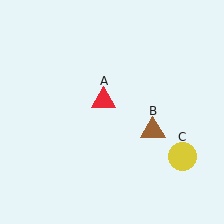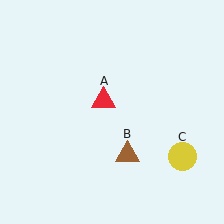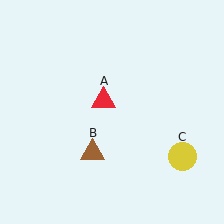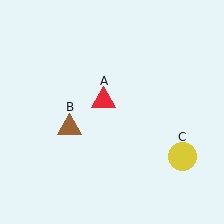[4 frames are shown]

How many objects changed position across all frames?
1 object changed position: brown triangle (object B).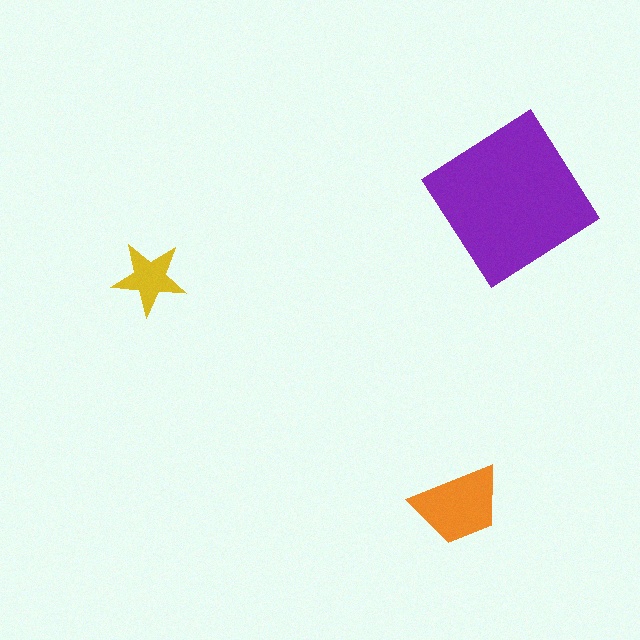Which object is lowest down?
The orange trapezoid is bottommost.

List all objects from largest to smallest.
The purple diamond, the orange trapezoid, the yellow star.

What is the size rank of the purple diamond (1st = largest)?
1st.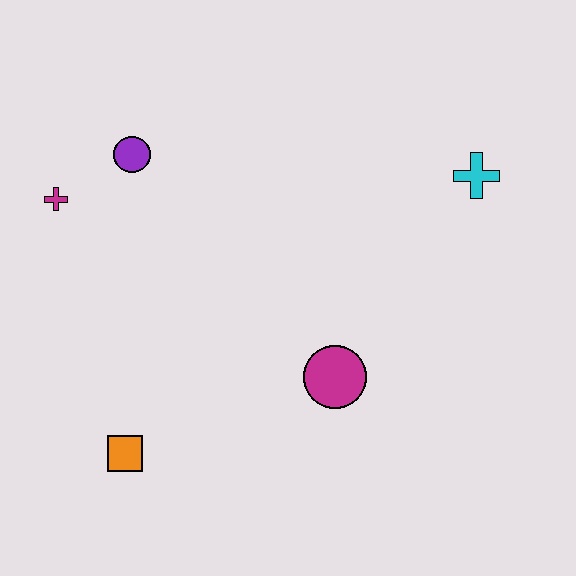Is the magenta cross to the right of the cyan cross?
No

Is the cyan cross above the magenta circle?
Yes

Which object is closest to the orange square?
The magenta circle is closest to the orange square.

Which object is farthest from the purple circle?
The cyan cross is farthest from the purple circle.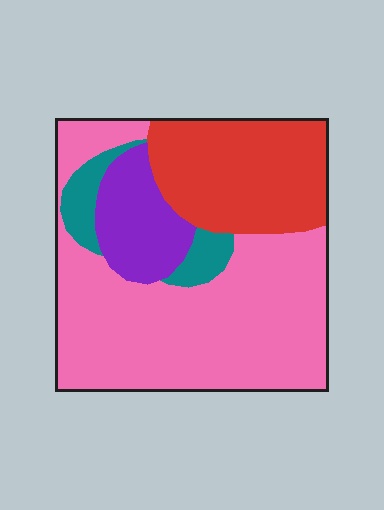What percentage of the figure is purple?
Purple takes up about one eighth (1/8) of the figure.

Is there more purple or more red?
Red.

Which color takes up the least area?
Teal, at roughly 5%.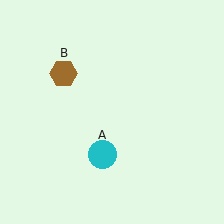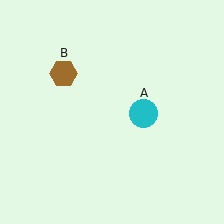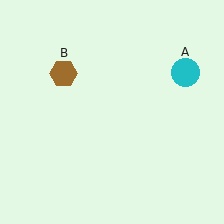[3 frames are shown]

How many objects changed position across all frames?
1 object changed position: cyan circle (object A).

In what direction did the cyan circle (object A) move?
The cyan circle (object A) moved up and to the right.